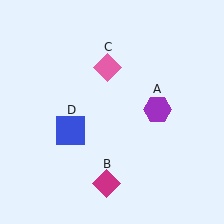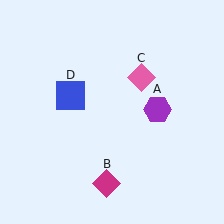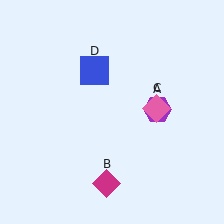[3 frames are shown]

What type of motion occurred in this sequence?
The pink diamond (object C), blue square (object D) rotated clockwise around the center of the scene.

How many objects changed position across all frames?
2 objects changed position: pink diamond (object C), blue square (object D).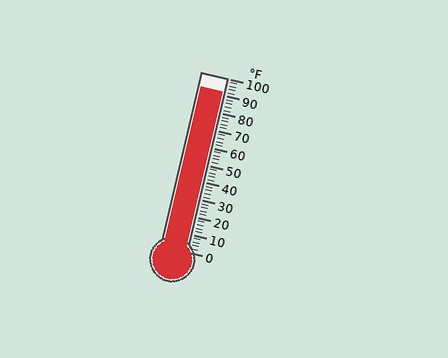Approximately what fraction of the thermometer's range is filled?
The thermometer is filled to approximately 90% of its range.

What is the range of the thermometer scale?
The thermometer scale ranges from 0°F to 100°F.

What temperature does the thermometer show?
The thermometer shows approximately 92°F.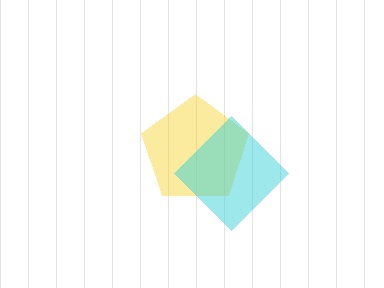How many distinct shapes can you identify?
There are 2 distinct shapes: a yellow pentagon, a cyan diamond.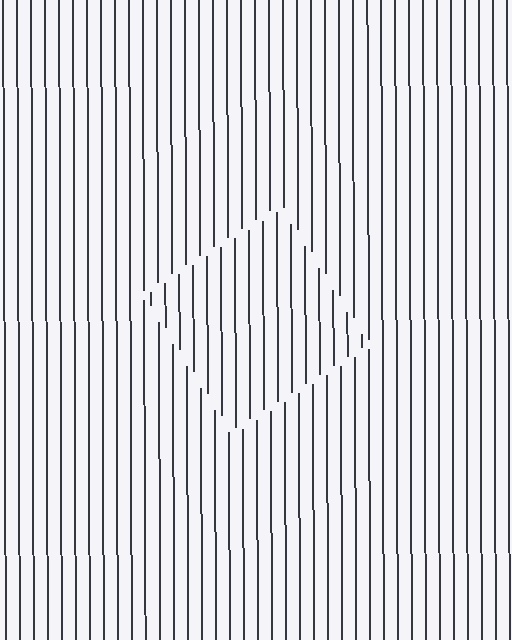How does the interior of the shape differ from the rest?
The interior of the shape contains the same grating, shifted by half a period — the contour is defined by the phase discontinuity where line-ends from the inner and outer gratings abut.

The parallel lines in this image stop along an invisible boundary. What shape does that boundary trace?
An illusory square. The interior of the shape contains the same grating, shifted by half a period — the contour is defined by the phase discontinuity where line-ends from the inner and outer gratings abut.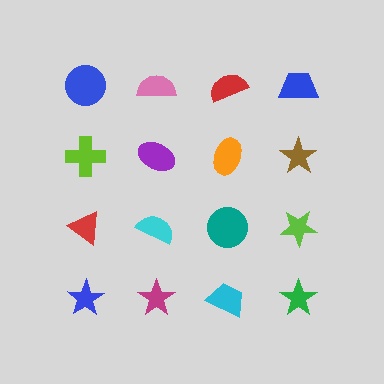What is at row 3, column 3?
A teal circle.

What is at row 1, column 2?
A pink semicircle.